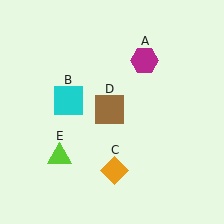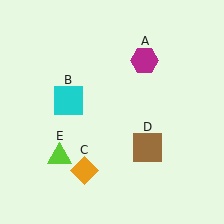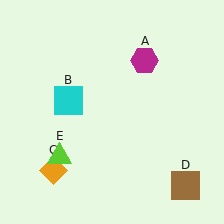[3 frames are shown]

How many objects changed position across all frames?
2 objects changed position: orange diamond (object C), brown square (object D).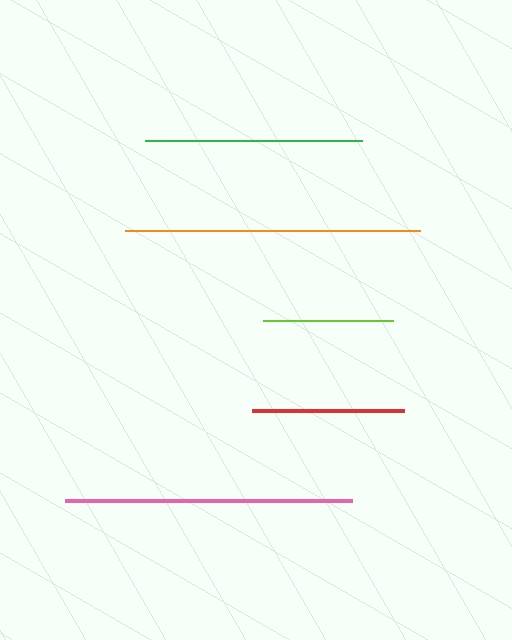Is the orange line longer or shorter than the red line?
The orange line is longer than the red line.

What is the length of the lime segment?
The lime segment is approximately 130 pixels long.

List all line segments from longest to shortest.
From longest to shortest: orange, pink, green, red, lime.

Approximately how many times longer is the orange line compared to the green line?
The orange line is approximately 1.4 times the length of the green line.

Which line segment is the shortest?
The lime line is the shortest at approximately 130 pixels.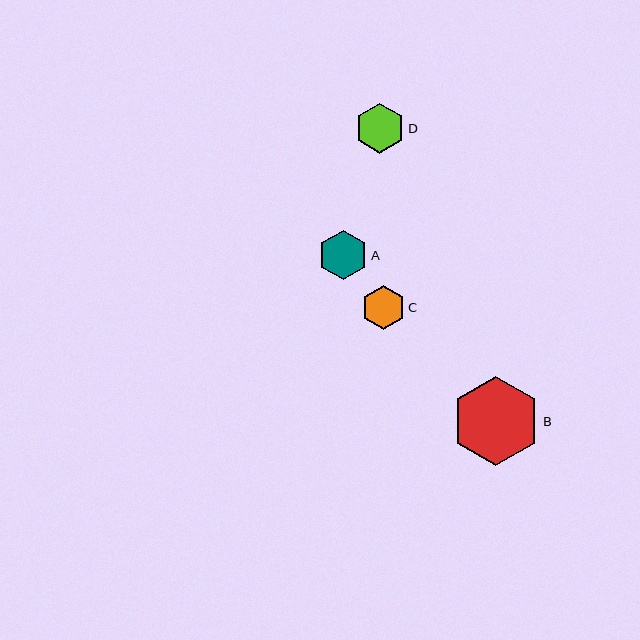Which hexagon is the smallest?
Hexagon C is the smallest with a size of approximately 44 pixels.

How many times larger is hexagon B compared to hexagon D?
Hexagon B is approximately 1.8 times the size of hexagon D.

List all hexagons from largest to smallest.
From largest to smallest: B, D, A, C.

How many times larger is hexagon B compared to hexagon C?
Hexagon B is approximately 2.0 times the size of hexagon C.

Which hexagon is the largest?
Hexagon B is the largest with a size of approximately 89 pixels.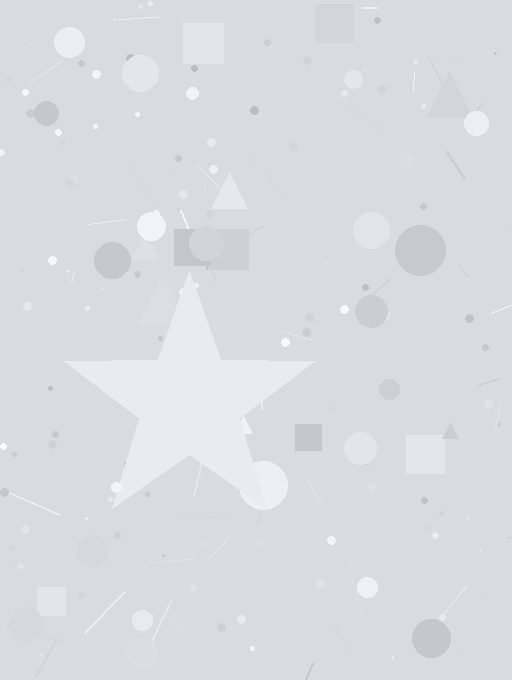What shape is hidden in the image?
A star is hidden in the image.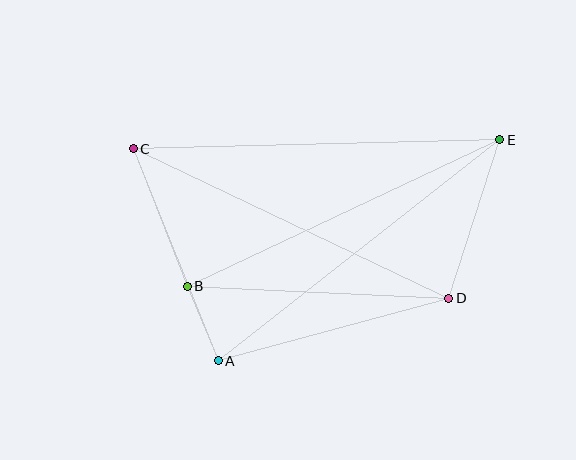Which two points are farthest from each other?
Points C and E are farthest from each other.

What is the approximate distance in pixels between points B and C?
The distance between B and C is approximately 148 pixels.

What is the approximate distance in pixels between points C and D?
The distance between C and D is approximately 349 pixels.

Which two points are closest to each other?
Points A and B are closest to each other.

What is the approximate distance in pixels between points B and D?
The distance between B and D is approximately 262 pixels.